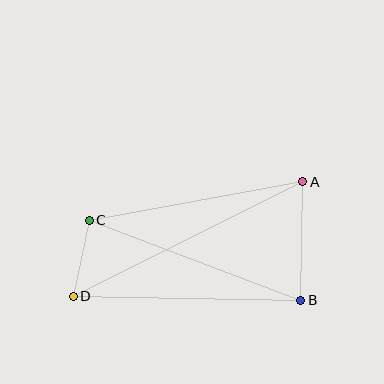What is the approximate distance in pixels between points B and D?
The distance between B and D is approximately 227 pixels.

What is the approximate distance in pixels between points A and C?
The distance between A and C is approximately 217 pixels.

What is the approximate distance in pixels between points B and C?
The distance between B and C is approximately 226 pixels.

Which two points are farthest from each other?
Points A and D are farthest from each other.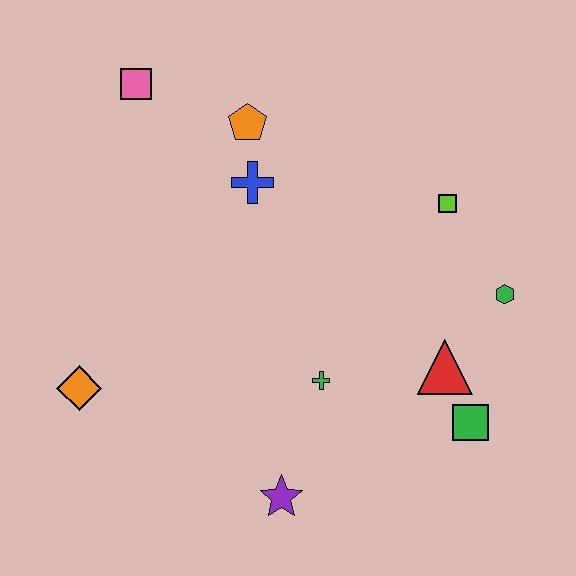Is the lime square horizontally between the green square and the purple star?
Yes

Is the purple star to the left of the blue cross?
No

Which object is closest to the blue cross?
The orange pentagon is closest to the blue cross.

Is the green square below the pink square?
Yes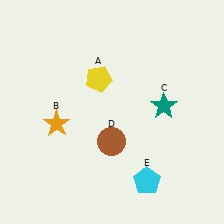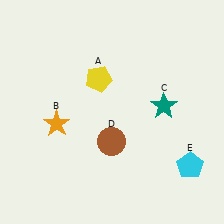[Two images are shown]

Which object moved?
The cyan pentagon (E) moved right.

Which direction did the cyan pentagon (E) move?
The cyan pentagon (E) moved right.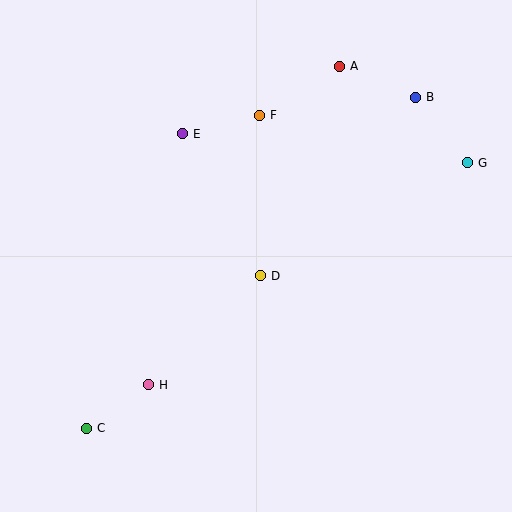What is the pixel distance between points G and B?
The distance between G and B is 84 pixels.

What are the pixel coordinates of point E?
Point E is at (183, 134).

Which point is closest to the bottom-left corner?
Point C is closest to the bottom-left corner.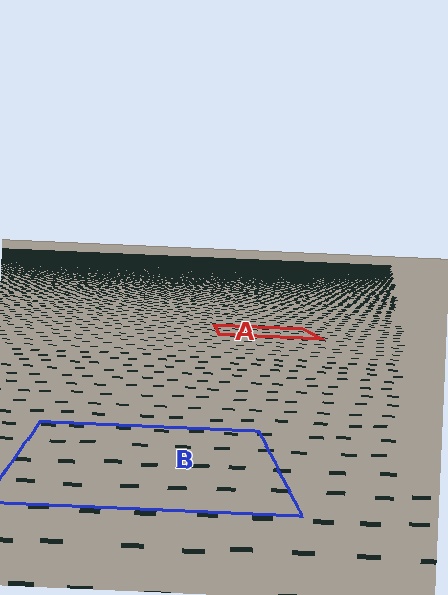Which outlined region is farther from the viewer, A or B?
Region A is farther from the viewer — the texture elements inside it appear smaller and more densely packed.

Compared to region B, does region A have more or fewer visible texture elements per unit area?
Region A has more texture elements per unit area — they are packed more densely because it is farther away.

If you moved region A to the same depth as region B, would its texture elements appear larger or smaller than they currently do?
They would appear larger. At a closer depth, the same texture elements are projected at a bigger on-screen size.